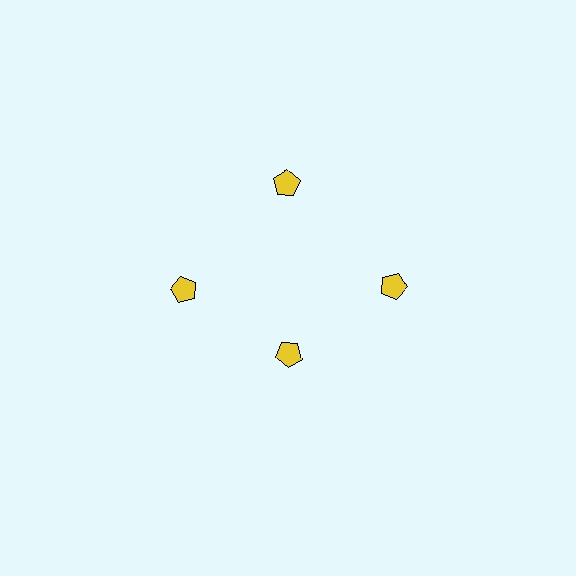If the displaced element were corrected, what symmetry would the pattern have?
It would have 4-fold rotational symmetry — the pattern would map onto itself every 90 degrees.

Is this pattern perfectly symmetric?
No. The 4 yellow pentagons are arranged in a ring, but one element near the 6 o'clock position is pulled inward toward the center, breaking the 4-fold rotational symmetry.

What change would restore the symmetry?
The symmetry would be restored by moving it outward, back onto the ring so that all 4 pentagons sit at equal angles and equal distance from the center.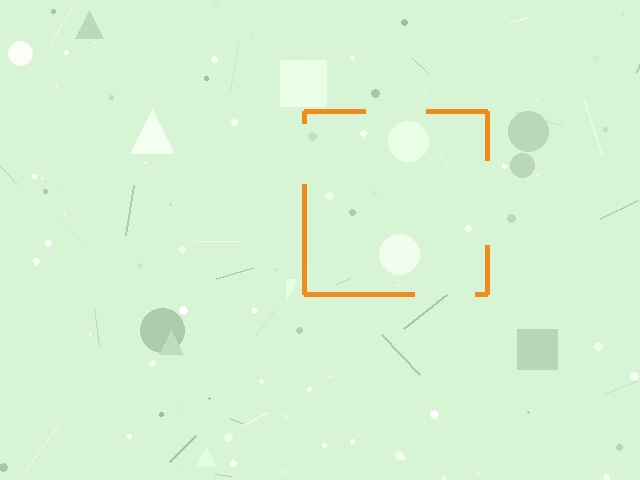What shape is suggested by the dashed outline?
The dashed outline suggests a square.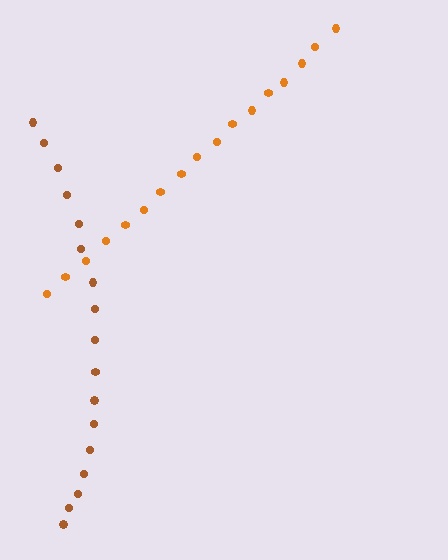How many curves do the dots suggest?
There are 2 distinct paths.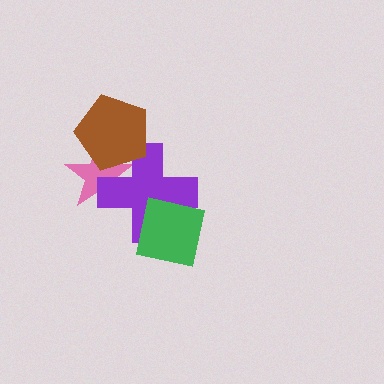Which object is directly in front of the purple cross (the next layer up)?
The brown pentagon is directly in front of the purple cross.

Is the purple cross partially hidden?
Yes, it is partially covered by another shape.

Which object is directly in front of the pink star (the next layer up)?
The purple cross is directly in front of the pink star.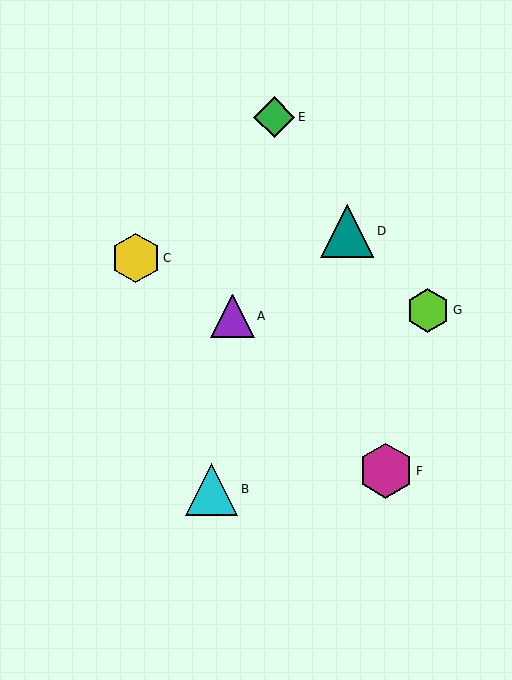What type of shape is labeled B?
Shape B is a cyan triangle.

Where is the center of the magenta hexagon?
The center of the magenta hexagon is at (386, 471).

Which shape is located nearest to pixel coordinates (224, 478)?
The cyan triangle (labeled B) at (212, 489) is nearest to that location.